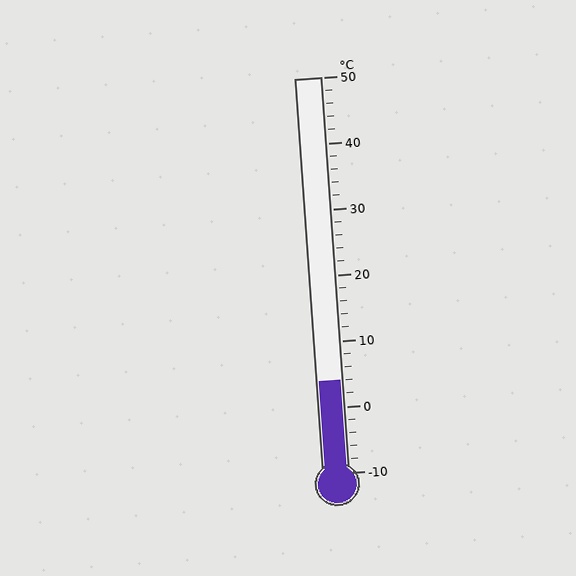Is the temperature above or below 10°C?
The temperature is below 10°C.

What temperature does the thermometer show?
The thermometer shows approximately 4°C.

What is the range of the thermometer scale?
The thermometer scale ranges from -10°C to 50°C.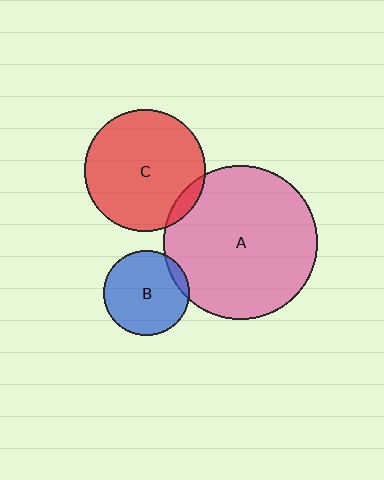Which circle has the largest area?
Circle A (pink).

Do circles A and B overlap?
Yes.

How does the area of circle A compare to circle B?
Approximately 3.3 times.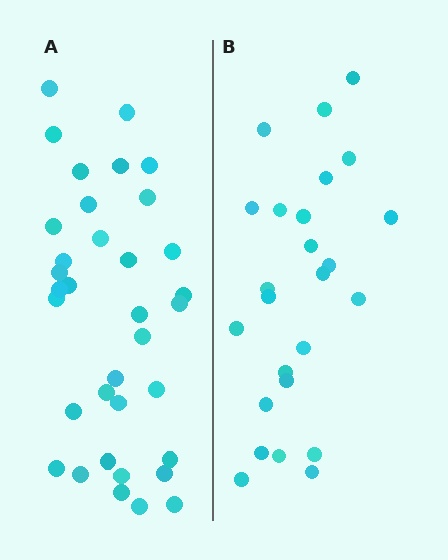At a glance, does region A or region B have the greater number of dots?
Region A (the left region) has more dots.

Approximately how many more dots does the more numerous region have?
Region A has roughly 10 or so more dots than region B.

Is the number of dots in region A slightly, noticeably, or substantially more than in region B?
Region A has noticeably more, but not dramatically so. The ratio is roughly 1.4 to 1.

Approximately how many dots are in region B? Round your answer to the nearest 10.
About 20 dots. (The exact count is 25, which rounds to 20.)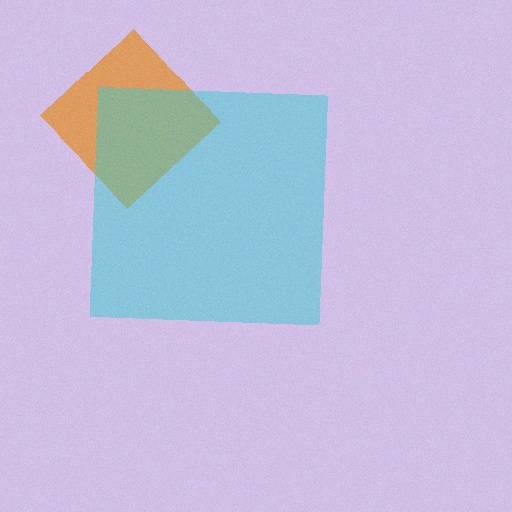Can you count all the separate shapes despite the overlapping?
Yes, there are 2 separate shapes.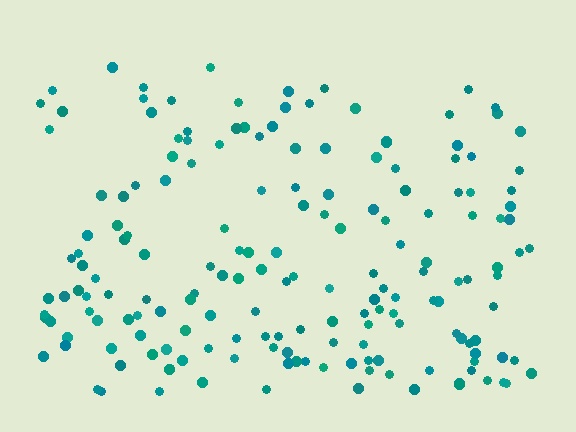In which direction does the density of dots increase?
From top to bottom, with the bottom side densest.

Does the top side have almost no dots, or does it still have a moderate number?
Still a moderate number, just noticeably fewer than the bottom.